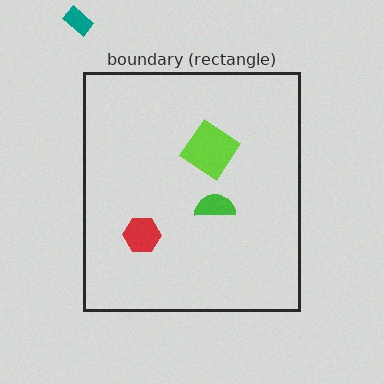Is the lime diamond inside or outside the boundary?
Inside.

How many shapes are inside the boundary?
3 inside, 1 outside.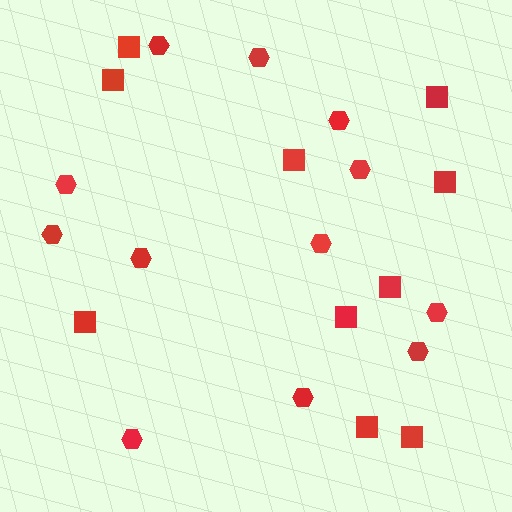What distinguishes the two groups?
There are 2 groups: one group of squares (10) and one group of hexagons (12).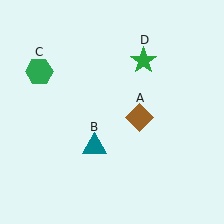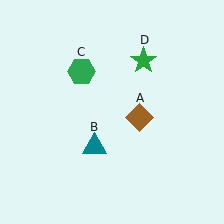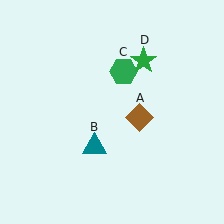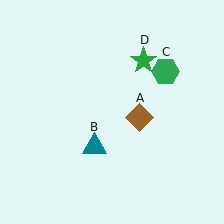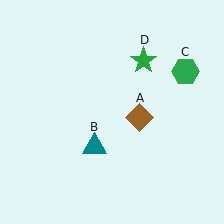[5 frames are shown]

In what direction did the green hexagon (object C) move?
The green hexagon (object C) moved right.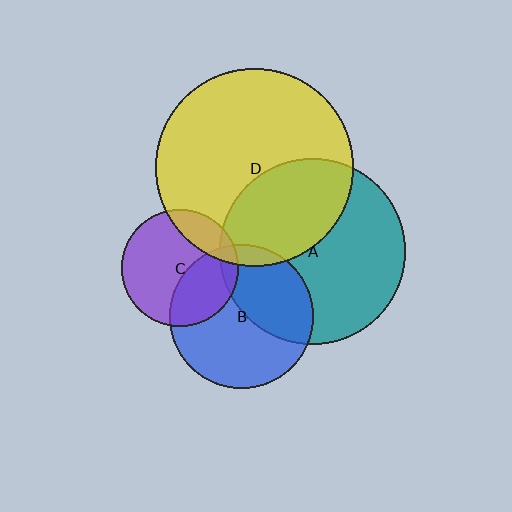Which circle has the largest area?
Circle D (yellow).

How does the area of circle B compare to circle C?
Approximately 1.5 times.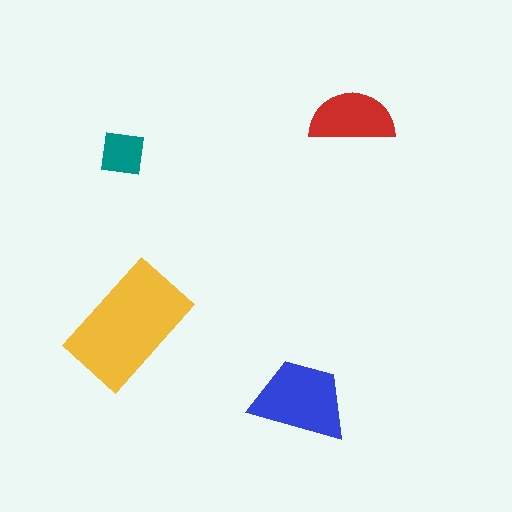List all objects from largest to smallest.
The yellow rectangle, the blue trapezoid, the red semicircle, the teal square.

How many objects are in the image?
There are 4 objects in the image.